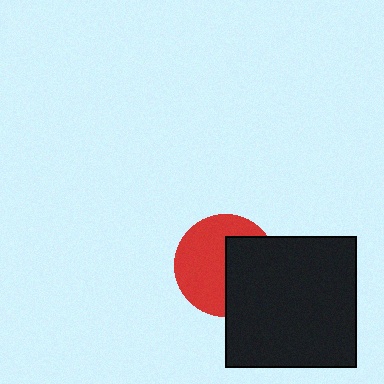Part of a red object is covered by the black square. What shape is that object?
It is a circle.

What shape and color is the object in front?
The object in front is a black square.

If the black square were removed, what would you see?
You would see the complete red circle.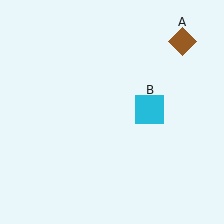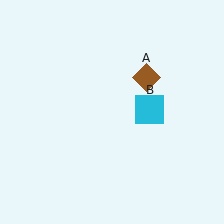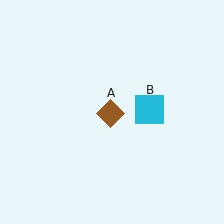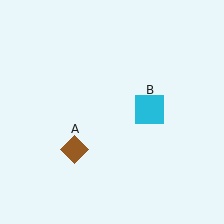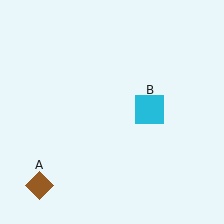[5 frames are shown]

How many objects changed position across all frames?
1 object changed position: brown diamond (object A).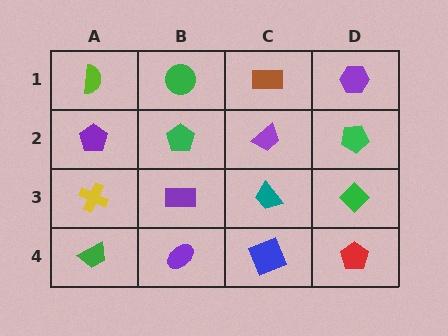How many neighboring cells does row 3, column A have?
3.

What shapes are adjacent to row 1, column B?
A green pentagon (row 2, column B), a lime semicircle (row 1, column A), a brown rectangle (row 1, column C).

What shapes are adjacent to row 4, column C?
A teal trapezoid (row 3, column C), a purple ellipse (row 4, column B), a red pentagon (row 4, column D).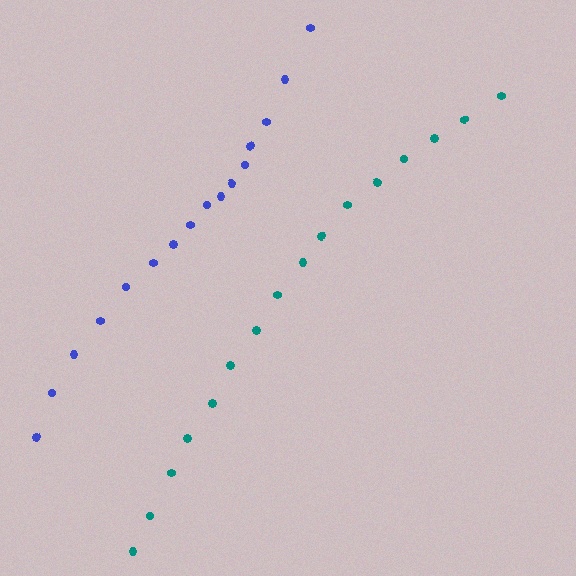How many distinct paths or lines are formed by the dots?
There are 2 distinct paths.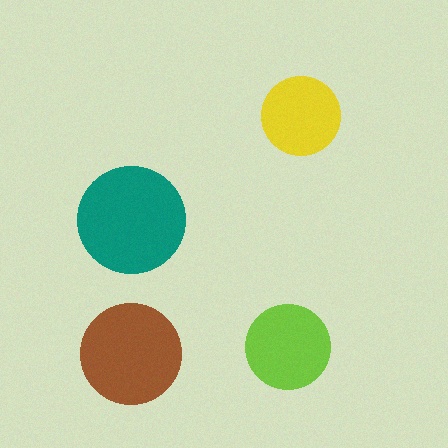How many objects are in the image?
There are 4 objects in the image.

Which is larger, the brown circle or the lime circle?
The brown one.